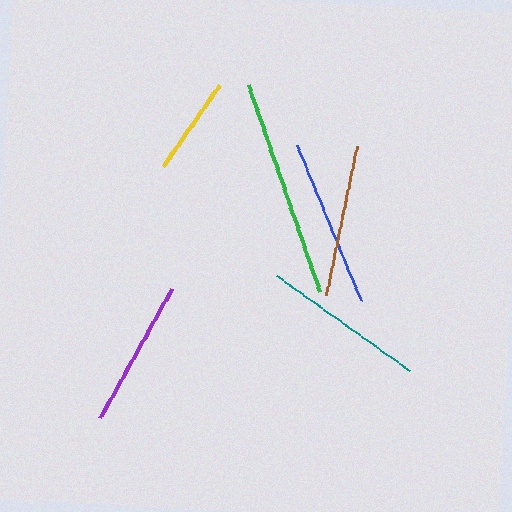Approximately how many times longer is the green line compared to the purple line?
The green line is approximately 1.5 times the length of the purple line.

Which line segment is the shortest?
The yellow line is the shortest at approximately 99 pixels.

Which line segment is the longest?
The green line is the longest at approximately 218 pixels.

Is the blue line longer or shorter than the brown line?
The blue line is longer than the brown line.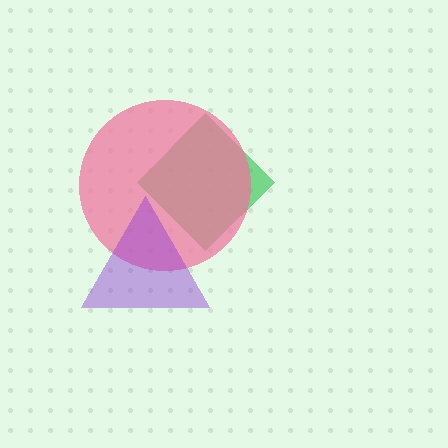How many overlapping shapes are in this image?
There are 3 overlapping shapes in the image.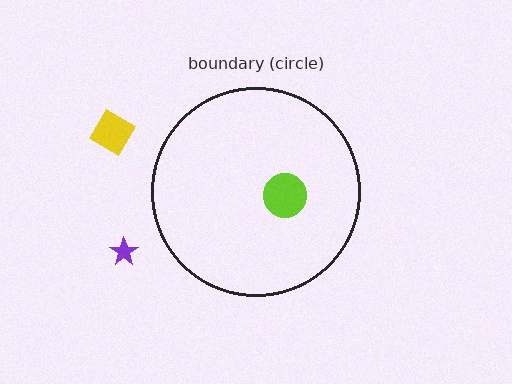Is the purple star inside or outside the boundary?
Outside.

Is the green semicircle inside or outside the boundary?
Inside.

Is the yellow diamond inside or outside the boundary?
Outside.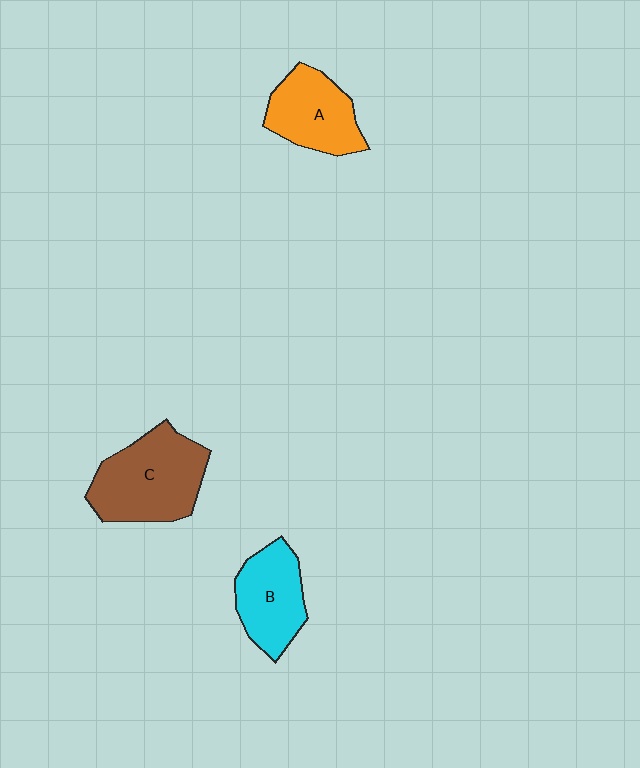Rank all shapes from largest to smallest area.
From largest to smallest: C (brown), A (orange), B (cyan).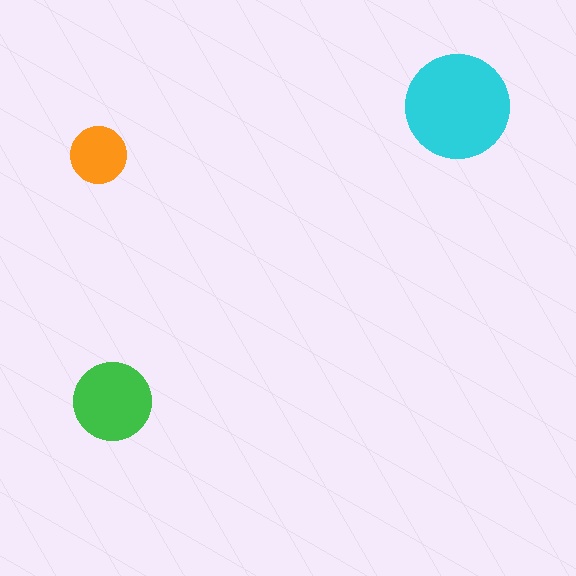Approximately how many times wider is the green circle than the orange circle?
About 1.5 times wider.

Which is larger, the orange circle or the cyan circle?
The cyan one.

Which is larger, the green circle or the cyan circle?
The cyan one.